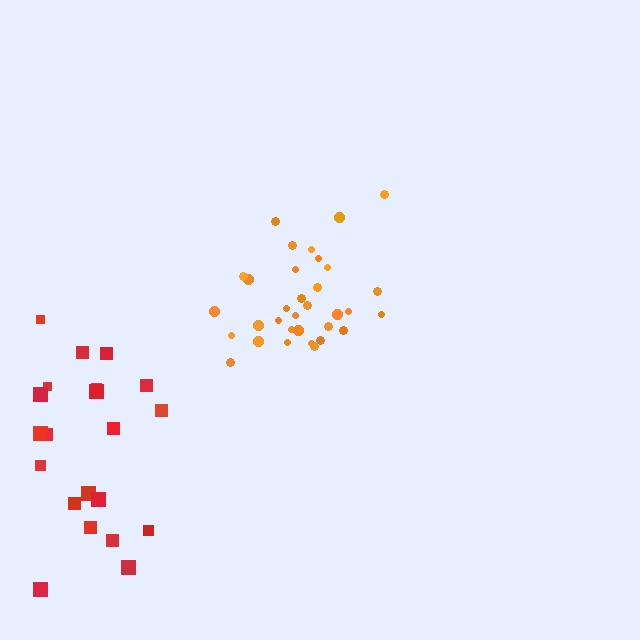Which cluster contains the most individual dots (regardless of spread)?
Orange (33).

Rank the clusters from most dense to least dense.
orange, red.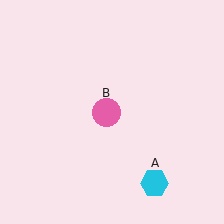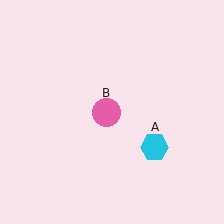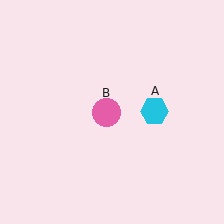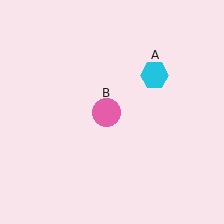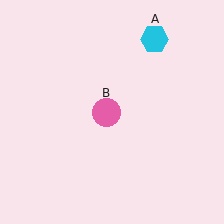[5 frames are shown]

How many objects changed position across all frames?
1 object changed position: cyan hexagon (object A).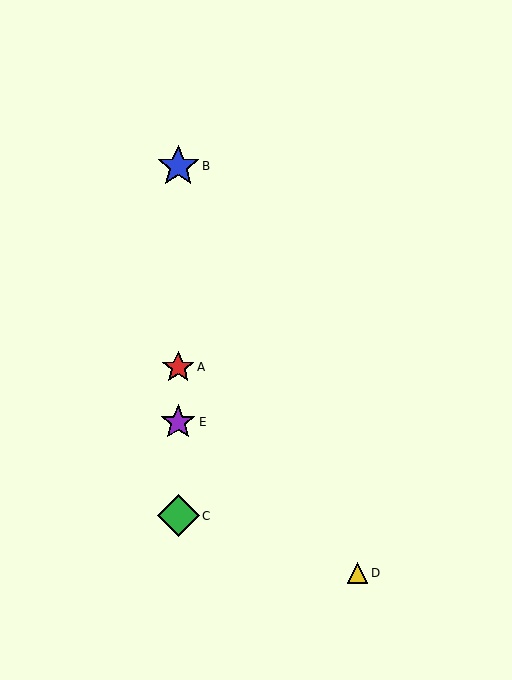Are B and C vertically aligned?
Yes, both are at x≈178.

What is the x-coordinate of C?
Object C is at x≈178.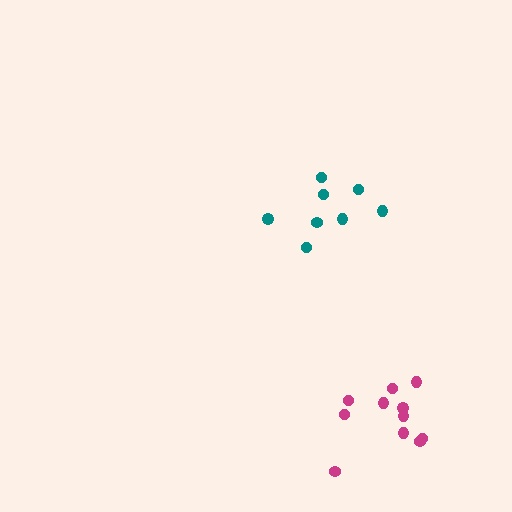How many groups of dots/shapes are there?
There are 2 groups.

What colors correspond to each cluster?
The clusters are colored: teal, magenta.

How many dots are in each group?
Group 1: 8 dots, Group 2: 11 dots (19 total).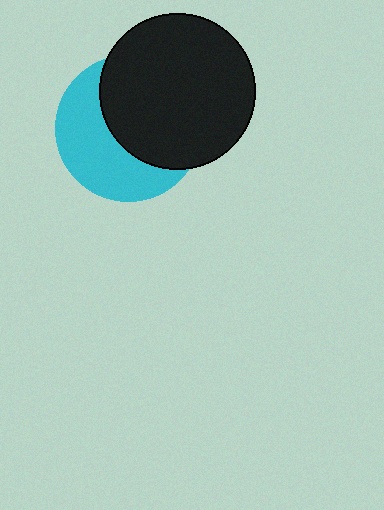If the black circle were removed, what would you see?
You would see the complete cyan circle.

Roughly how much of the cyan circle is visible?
About half of it is visible (roughly 47%).